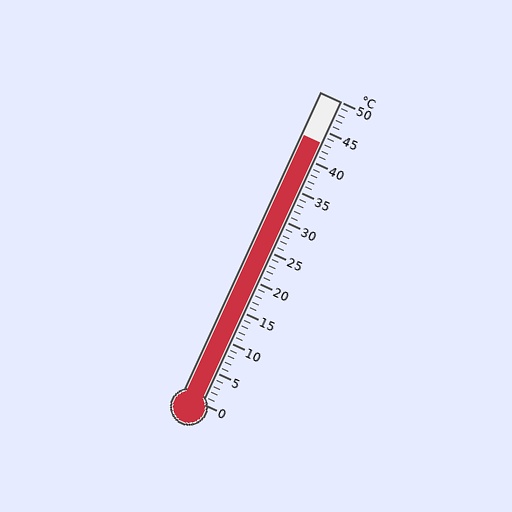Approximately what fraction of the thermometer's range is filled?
The thermometer is filled to approximately 85% of its range.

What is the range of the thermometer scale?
The thermometer scale ranges from 0°C to 50°C.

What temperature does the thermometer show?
The thermometer shows approximately 43°C.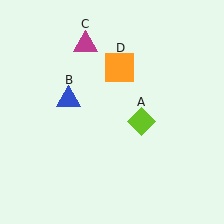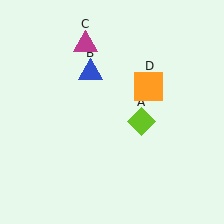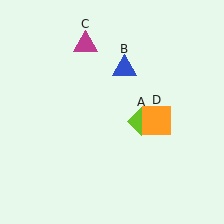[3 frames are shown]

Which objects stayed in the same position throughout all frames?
Lime diamond (object A) and magenta triangle (object C) remained stationary.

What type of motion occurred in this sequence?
The blue triangle (object B), orange square (object D) rotated clockwise around the center of the scene.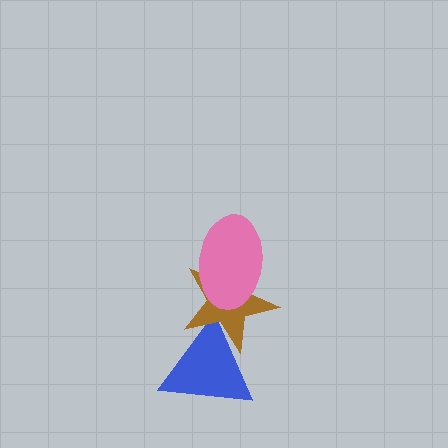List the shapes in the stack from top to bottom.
From top to bottom: the pink ellipse, the brown star, the blue triangle.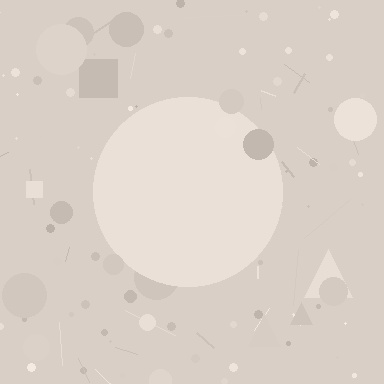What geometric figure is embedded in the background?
A circle is embedded in the background.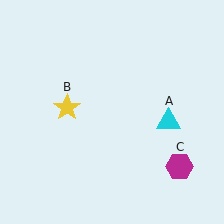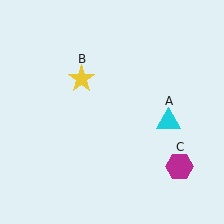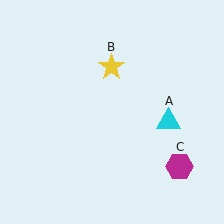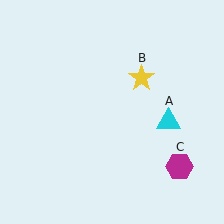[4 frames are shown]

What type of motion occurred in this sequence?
The yellow star (object B) rotated clockwise around the center of the scene.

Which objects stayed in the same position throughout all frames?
Cyan triangle (object A) and magenta hexagon (object C) remained stationary.